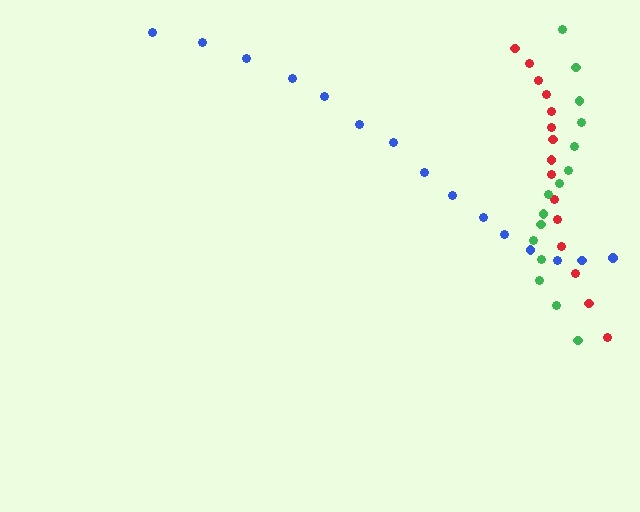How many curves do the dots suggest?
There are 3 distinct paths.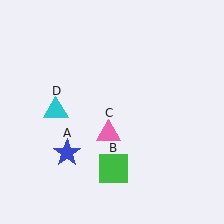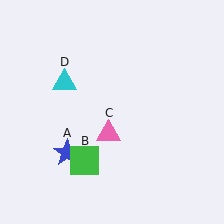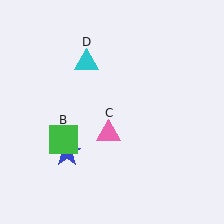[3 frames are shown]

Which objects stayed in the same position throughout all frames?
Blue star (object A) and pink triangle (object C) remained stationary.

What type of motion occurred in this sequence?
The green square (object B), cyan triangle (object D) rotated clockwise around the center of the scene.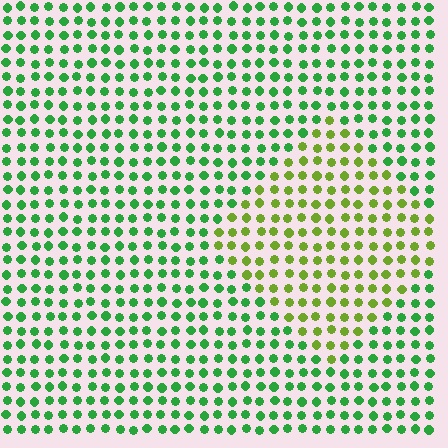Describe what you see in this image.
The image is filled with small green elements in a uniform arrangement. A diamond-shaped region is visible where the elements are tinted to a slightly different hue, forming a subtle color boundary.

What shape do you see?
I see a diamond.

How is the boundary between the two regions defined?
The boundary is defined purely by a slight shift in hue (about 41 degrees). Spacing, size, and orientation are identical on both sides.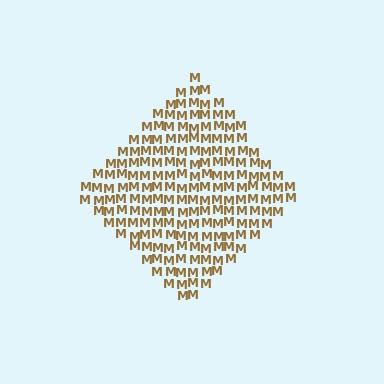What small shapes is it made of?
It is made of small letter M's.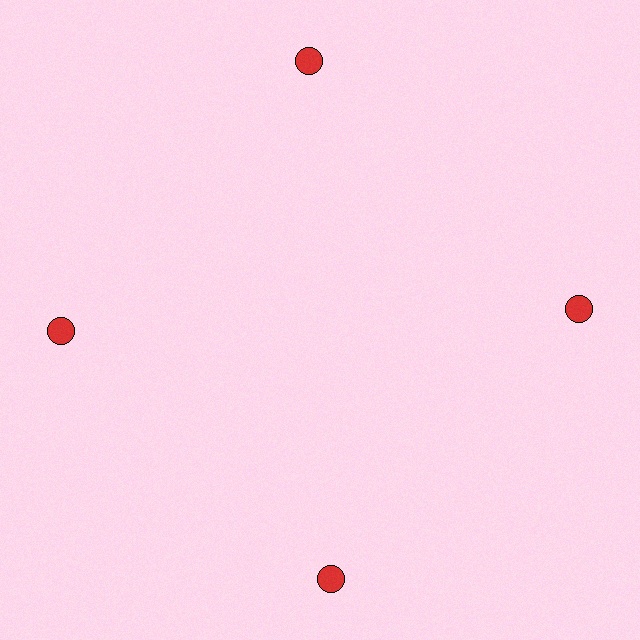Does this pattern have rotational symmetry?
Yes, this pattern has 4-fold rotational symmetry. It looks the same after rotating 90 degrees around the center.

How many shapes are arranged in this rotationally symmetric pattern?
There are 4 shapes, arranged in 4 groups of 1.